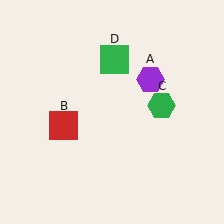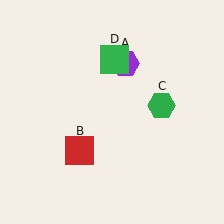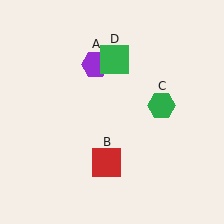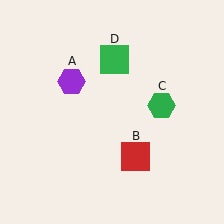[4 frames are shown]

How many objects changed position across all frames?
2 objects changed position: purple hexagon (object A), red square (object B).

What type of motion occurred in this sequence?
The purple hexagon (object A), red square (object B) rotated counterclockwise around the center of the scene.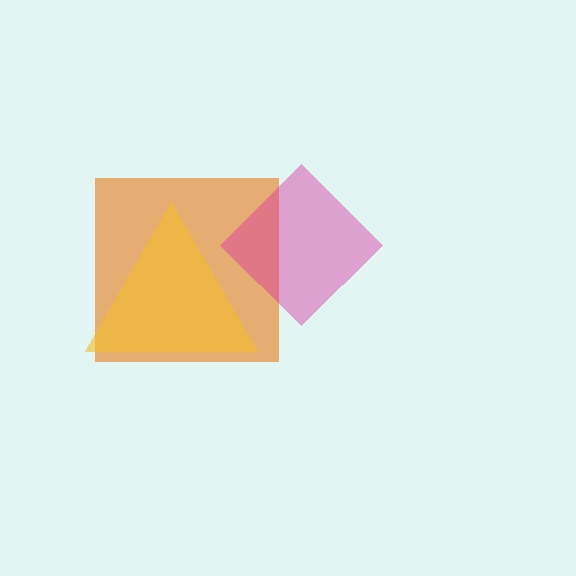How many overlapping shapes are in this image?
There are 3 overlapping shapes in the image.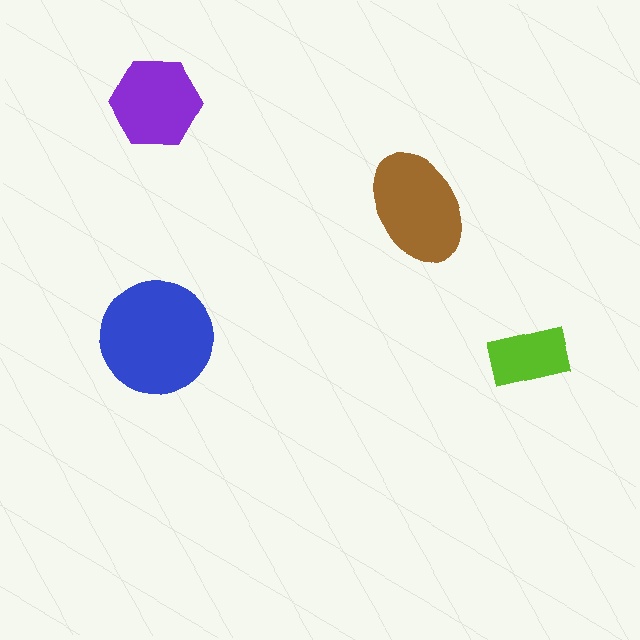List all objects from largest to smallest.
The blue circle, the brown ellipse, the purple hexagon, the lime rectangle.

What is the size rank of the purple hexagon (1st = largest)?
3rd.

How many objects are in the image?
There are 4 objects in the image.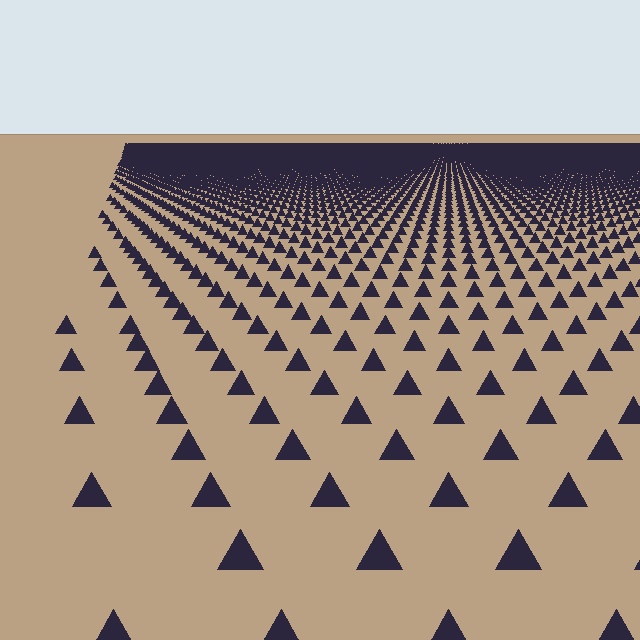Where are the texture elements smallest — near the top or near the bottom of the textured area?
Near the top.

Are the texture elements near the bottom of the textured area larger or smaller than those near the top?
Larger. Near the bottom, elements are closer to the viewer and appear at a bigger on-screen size.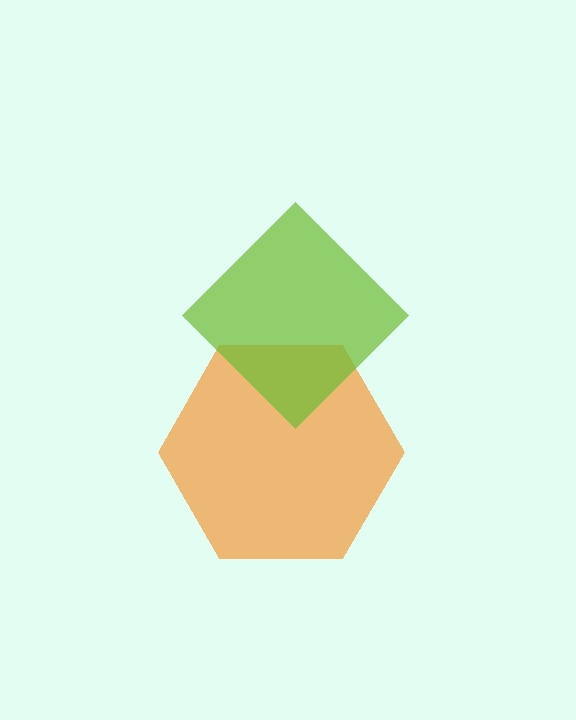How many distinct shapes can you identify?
There are 2 distinct shapes: an orange hexagon, a lime diamond.